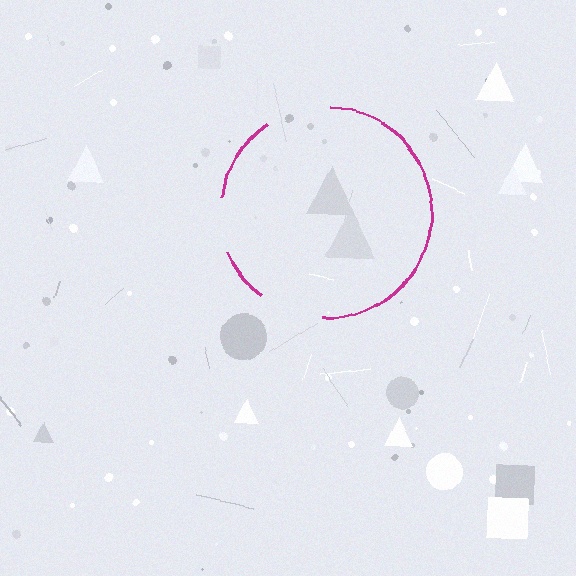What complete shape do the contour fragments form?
The contour fragments form a circle.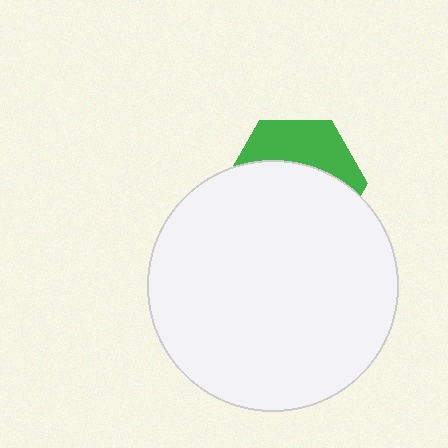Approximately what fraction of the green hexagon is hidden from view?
Roughly 64% of the green hexagon is hidden behind the white circle.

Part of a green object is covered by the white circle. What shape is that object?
It is a hexagon.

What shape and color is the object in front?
The object in front is a white circle.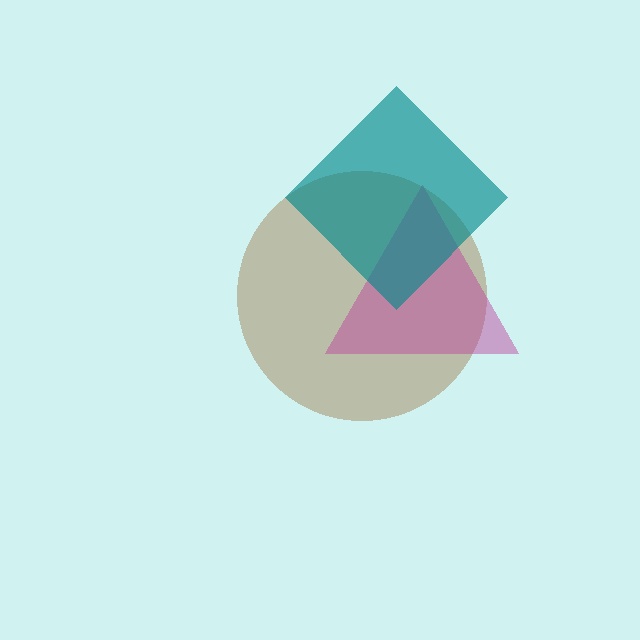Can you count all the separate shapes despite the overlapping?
Yes, there are 3 separate shapes.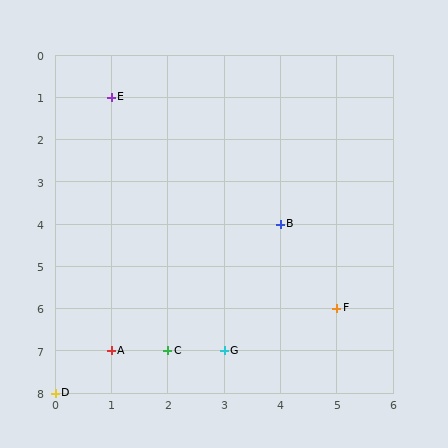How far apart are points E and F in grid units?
Points E and F are 4 columns and 5 rows apart (about 6.4 grid units diagonally).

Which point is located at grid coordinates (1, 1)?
Point E is at (1, 1).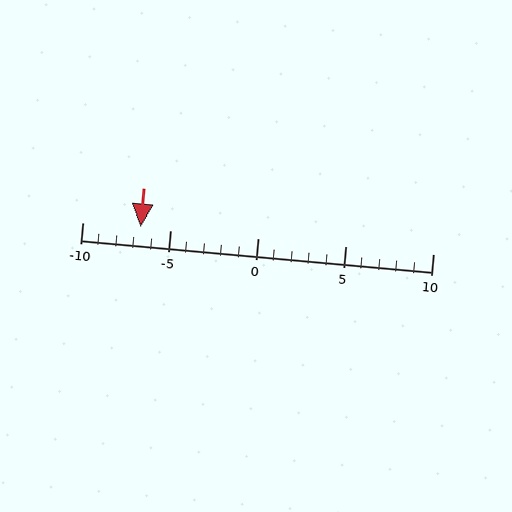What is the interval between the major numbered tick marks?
The major tick marks are spaced 5 units apart.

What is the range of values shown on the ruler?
The ruler shows values from -10 to 10.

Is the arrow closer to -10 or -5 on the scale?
The arrow is closer to -5.